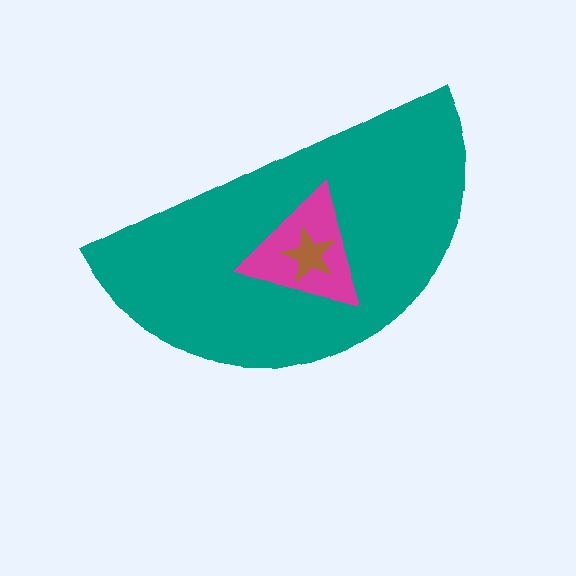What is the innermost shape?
The brown star.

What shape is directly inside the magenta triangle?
The brown star.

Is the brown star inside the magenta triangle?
Yes.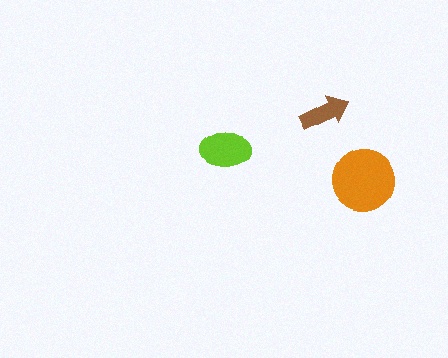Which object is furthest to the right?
The orange circle is rightmost.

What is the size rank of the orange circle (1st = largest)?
1st.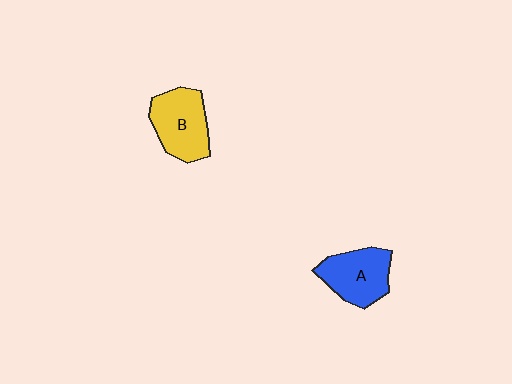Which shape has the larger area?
Shape B (yellow).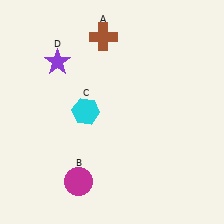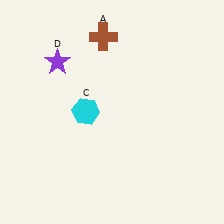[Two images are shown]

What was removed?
The magenta circle (B) was removed in Image 2.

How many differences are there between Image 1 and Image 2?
There is 1 difference between the two images.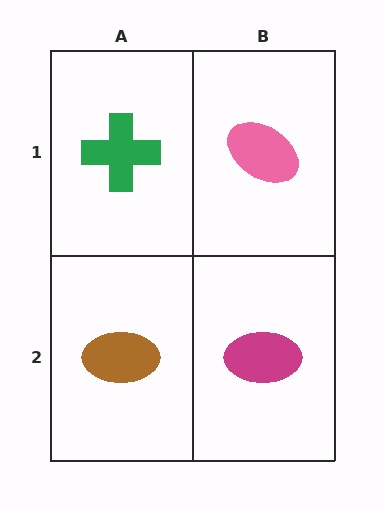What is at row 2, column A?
A brown ellipse.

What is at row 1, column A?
A green cross.